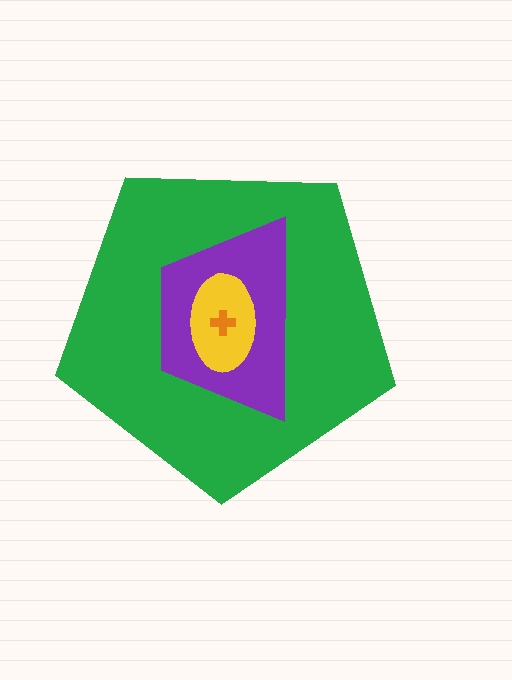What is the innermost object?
The orange cross.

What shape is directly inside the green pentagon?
The purple trapezoid.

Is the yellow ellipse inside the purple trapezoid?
Yes.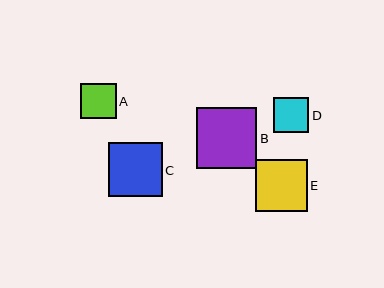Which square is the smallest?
Square D is the smallest with a size of approximately 36 pixels.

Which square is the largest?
Square B is the largest with a size of approximately 61 pixels.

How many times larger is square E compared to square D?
Square E is approximately 1.5 times the size of square D.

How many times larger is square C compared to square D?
Square C is approximately 1.5 times the size of square D.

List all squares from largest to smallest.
From largest to smallest: B, C, E, A, D.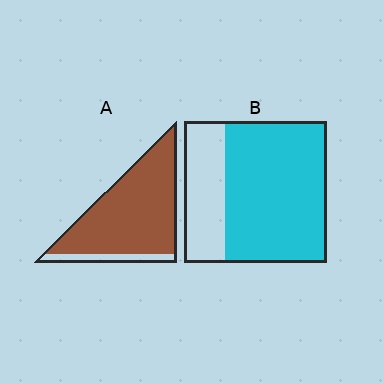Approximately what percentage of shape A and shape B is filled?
A is approximately 90% and B is approximately 70%.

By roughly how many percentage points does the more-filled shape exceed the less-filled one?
By roughly 15 percentage points (A over B).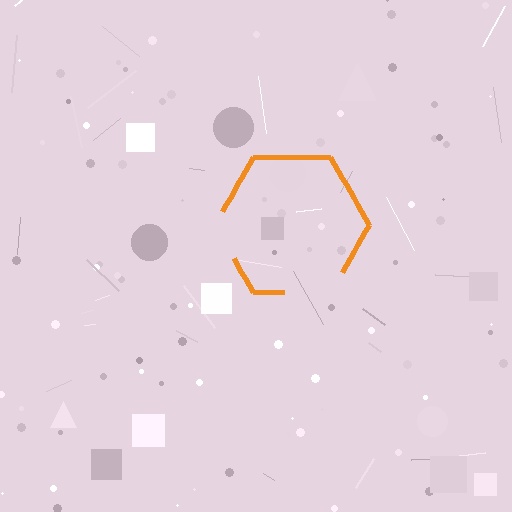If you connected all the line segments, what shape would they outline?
They would outline a hexagon.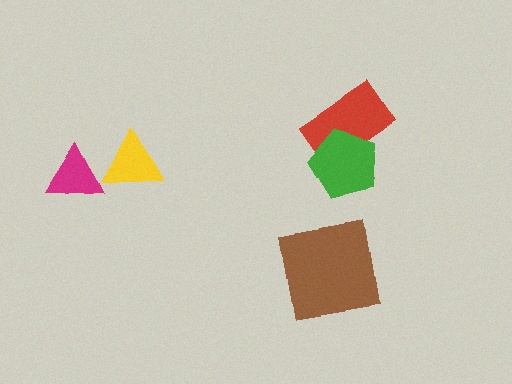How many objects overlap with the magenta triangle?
1 object overlaps with the magenta triangle.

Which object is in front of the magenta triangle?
The yellow triangle is in front of the magenta triangle.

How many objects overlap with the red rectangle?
1 object overlaps with the red rectangle.